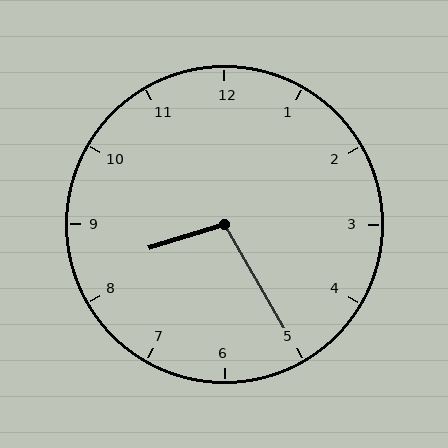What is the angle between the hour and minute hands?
Approximately 102 degrees.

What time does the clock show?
8:25.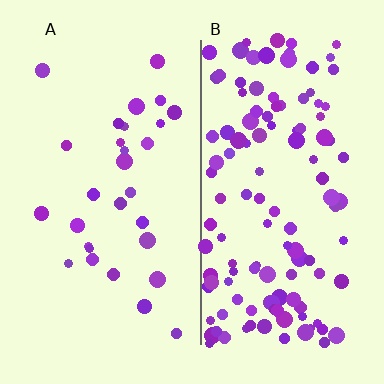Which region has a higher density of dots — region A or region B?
B (the right).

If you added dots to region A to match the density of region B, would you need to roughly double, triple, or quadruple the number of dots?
Approximately quadruple.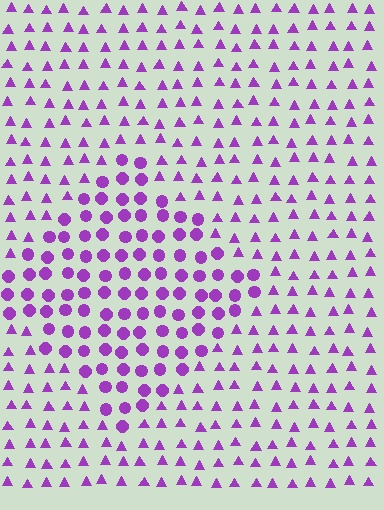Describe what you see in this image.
The image is filled with small purple elements arranged in a uniform grid. A diamond-shaped region contains circles, while the surrounding area contains triangles. The boundary is defined purely by the change in element shape.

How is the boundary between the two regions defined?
The boundary is defined by a change in element shape: circles inside vs. triangles outside. All elements share the same color and spacing.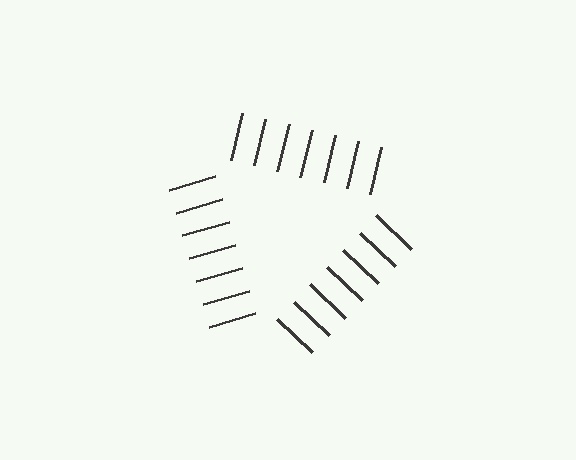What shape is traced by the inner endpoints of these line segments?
An illusory triangle — the line segments terminate on its edges but no continuous stroke is drawn.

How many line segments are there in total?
21 — 7 along each of the 3 edges.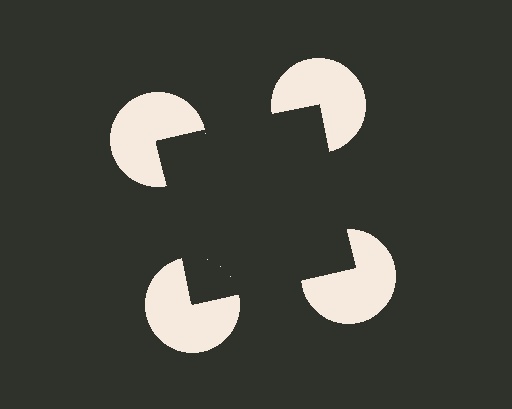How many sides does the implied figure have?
4 sides.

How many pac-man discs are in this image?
There are 4 — one at each vertex of the illusory square.